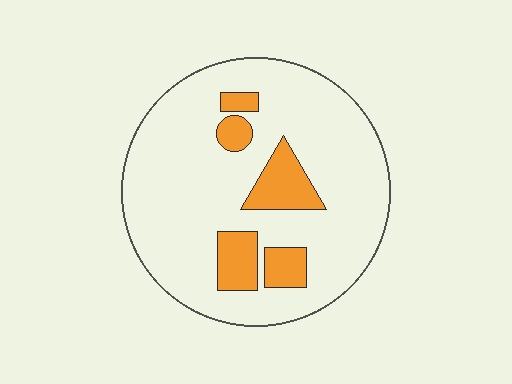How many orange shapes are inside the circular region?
5.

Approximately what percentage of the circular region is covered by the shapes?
Approximately 15%.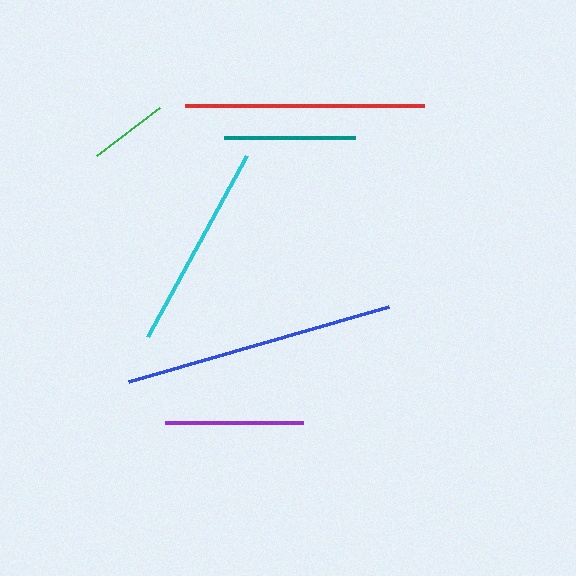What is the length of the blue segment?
The blue segment is approximately 270 pixels long.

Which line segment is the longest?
The blue line is the longest at approximately 270 pixels.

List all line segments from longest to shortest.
From longest to shortest: blue, red, cyan, purple, teal, green.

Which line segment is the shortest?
The green line is the shortest at approximately 79 pixels.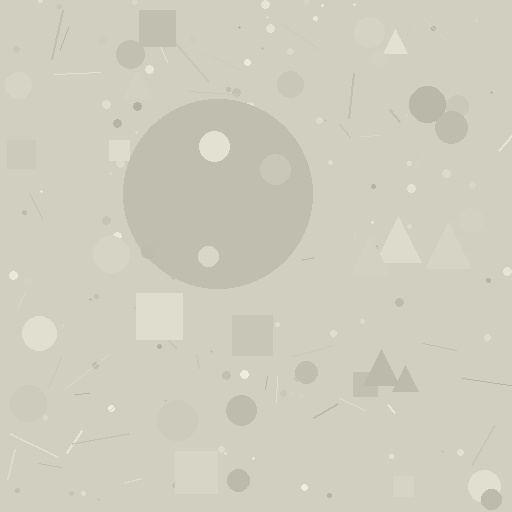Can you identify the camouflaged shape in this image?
The camouflaged shape is a circle.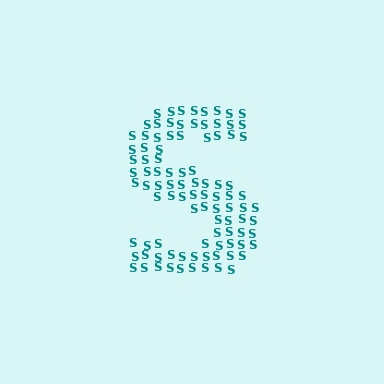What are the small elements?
The small elements are letter S's.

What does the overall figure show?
The overall figure shows the letter S.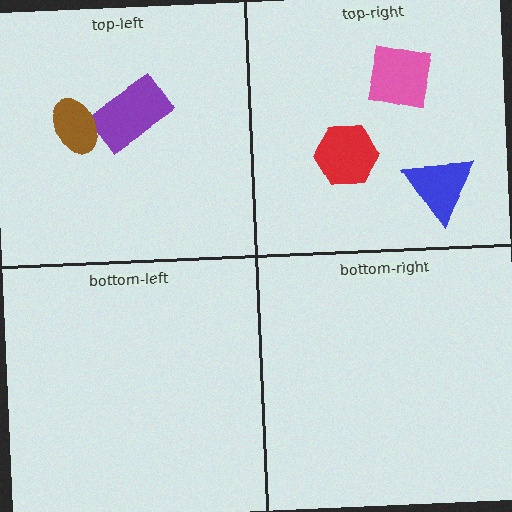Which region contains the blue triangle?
The top-right region.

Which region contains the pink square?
The top-right region.